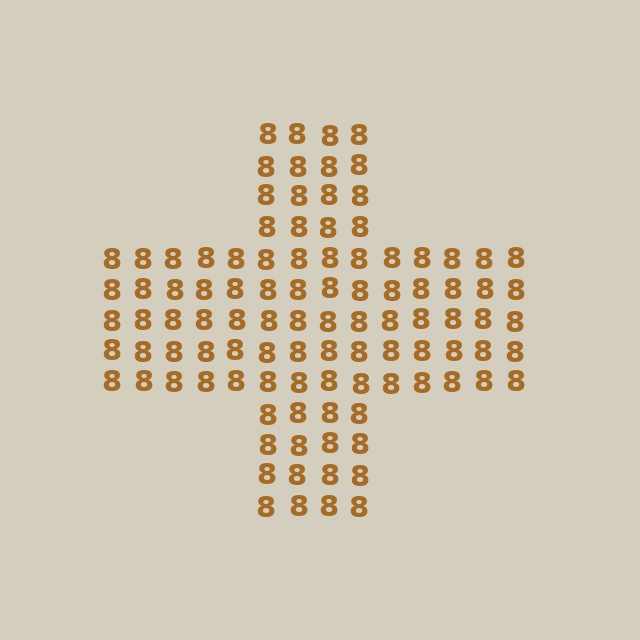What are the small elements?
The small elements are digit 8's.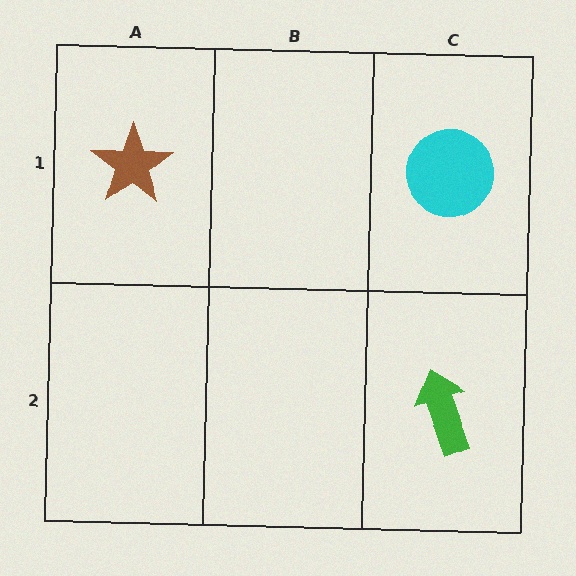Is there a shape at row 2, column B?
No, that cell is empty.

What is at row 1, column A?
A brown star.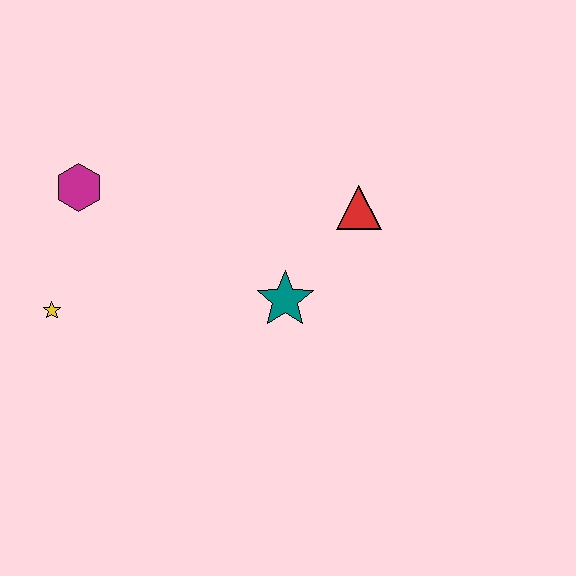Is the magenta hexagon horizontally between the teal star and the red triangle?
No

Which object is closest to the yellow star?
The magenta hexagon is closest to the yellow star.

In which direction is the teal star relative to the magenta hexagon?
The teal star is to the right of the magenta hexagon.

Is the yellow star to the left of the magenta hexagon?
Yes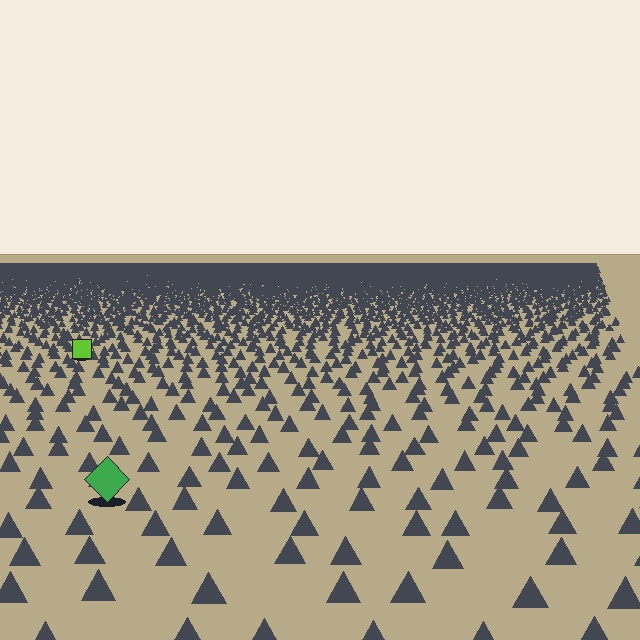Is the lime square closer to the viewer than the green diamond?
No. The green diamond is closer — you can tell from the texture gradient: the ground texture is coarser near it.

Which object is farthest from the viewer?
The lime square is farthest from the viewer. It appears smaller and the ground texture around it is denser.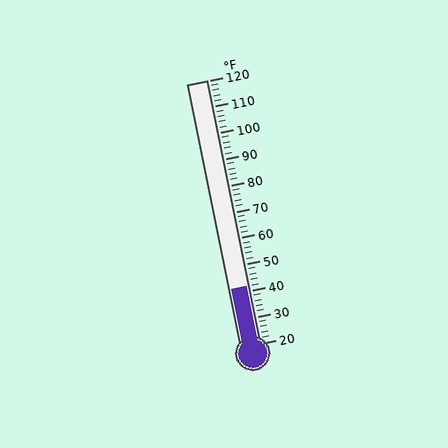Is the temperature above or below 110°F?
The temperature is below 110°F.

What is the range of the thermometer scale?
The thermometer scale ranges from 20°F to 120°F.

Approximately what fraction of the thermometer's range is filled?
The thermometer is filled to approximately 20% of its range.